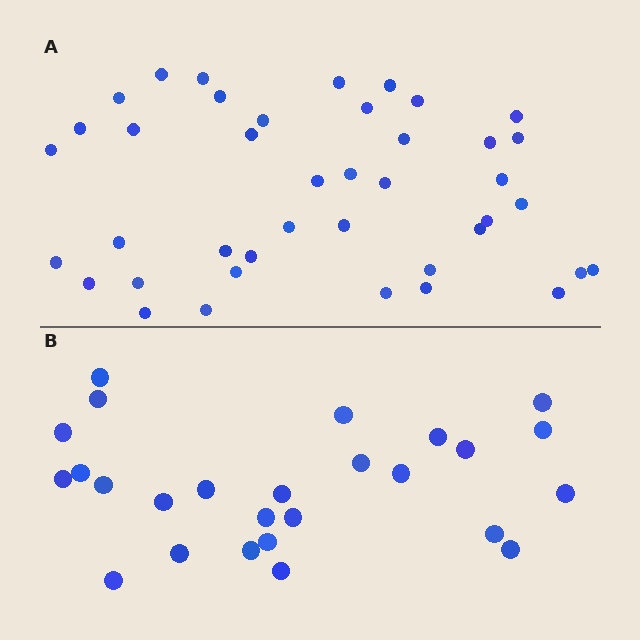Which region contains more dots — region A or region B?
Region A (the top region) has more dots.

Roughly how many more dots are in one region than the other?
Region A has approximately 15 more dots than region B.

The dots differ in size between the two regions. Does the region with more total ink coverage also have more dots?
No. Region B has more total ink coverage because its dots are larger, but region A actually contains more individual dots. Total area can be misleading — the number of items is what matters here.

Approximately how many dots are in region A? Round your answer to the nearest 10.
About 40 dots. (The exact count is 41, which rounds to 40.)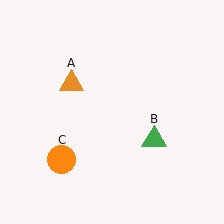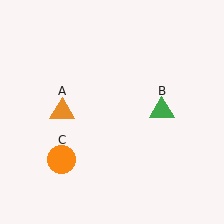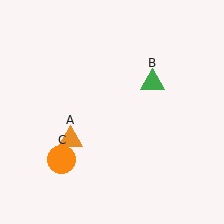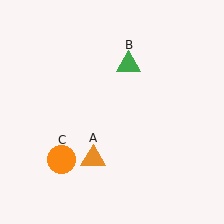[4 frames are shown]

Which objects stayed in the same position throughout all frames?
Orange circle (object C) remained stationary.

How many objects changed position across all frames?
2 objects changed position: orange triangle (object A), green triangle (object B).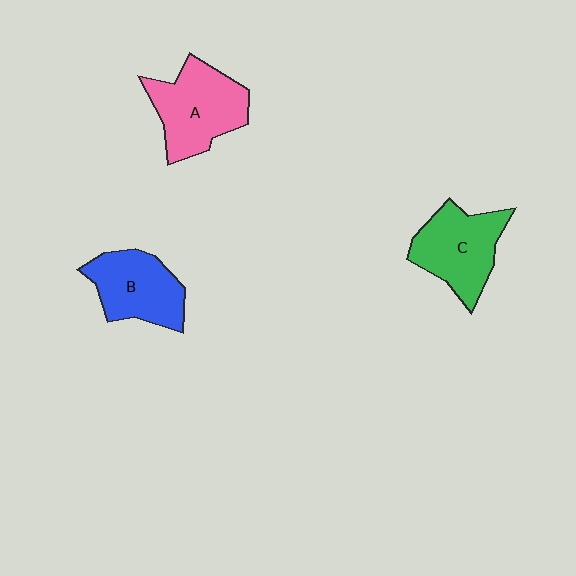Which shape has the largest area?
Shape A (pink).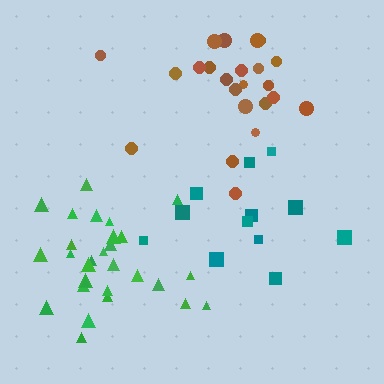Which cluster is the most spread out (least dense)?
Teal.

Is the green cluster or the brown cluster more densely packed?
Green.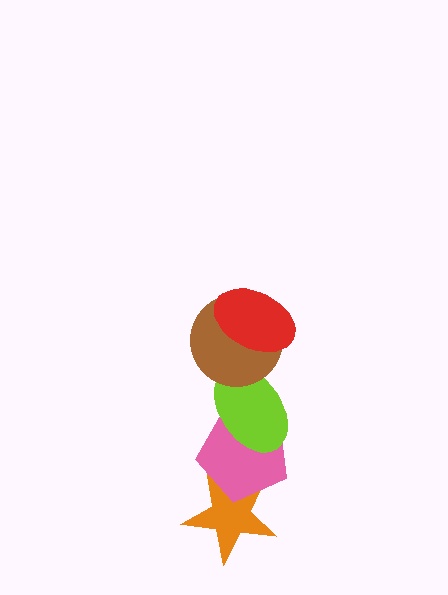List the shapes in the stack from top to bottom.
From top to bottom: the red ellipse, the brown circle, the lime ellipse, the pink pentagon, the orange star.